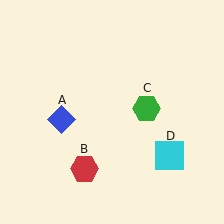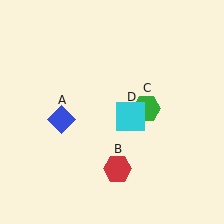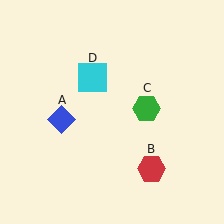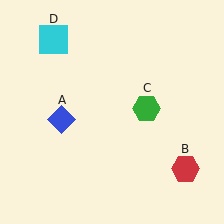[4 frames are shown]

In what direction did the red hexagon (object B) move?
The red hexagon (object B) moved right.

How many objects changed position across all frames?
2 objects changed position: red hexagon (object B), cyan square (object D).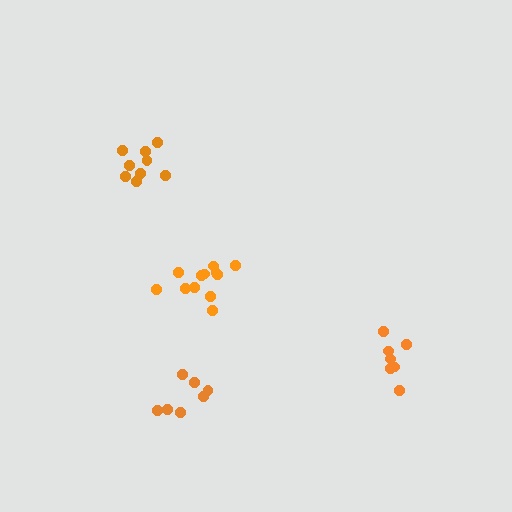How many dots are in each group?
Group 1: 9 dots, Group 2: 7 dots, Group 3: 12 dots, Group 4: 7 dots (35 total).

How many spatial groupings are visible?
There are 4 spatial groupings.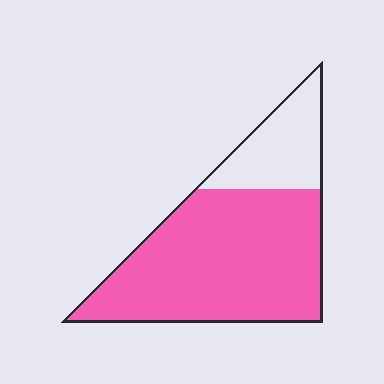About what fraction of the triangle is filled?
About three quarters (3/4).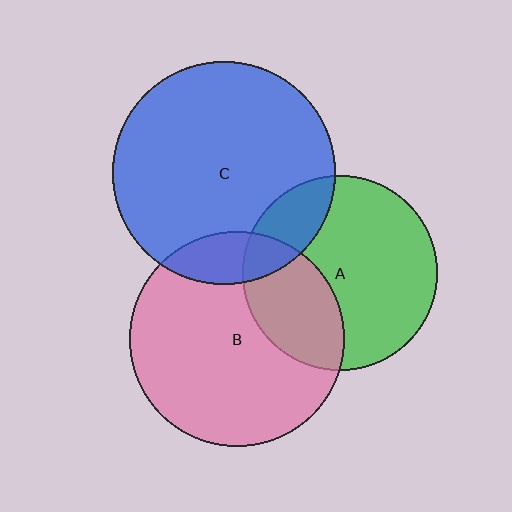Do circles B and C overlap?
Yes.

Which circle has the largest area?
Circle C (blue).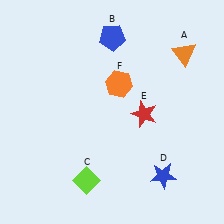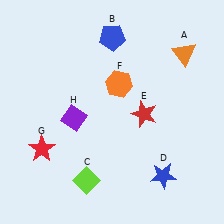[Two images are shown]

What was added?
A red star (G), a purple diamond (H) were added in Image 2.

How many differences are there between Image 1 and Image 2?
There are 2 differences between the two images.